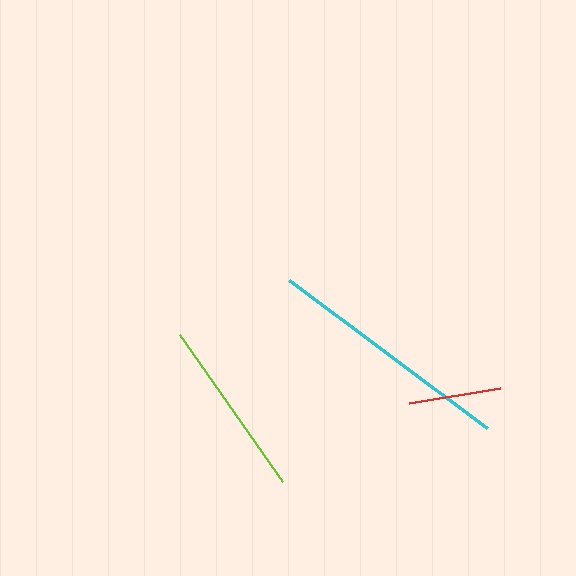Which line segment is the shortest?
The red line is the shortest at approximately 92 pixels.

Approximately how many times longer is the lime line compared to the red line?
The lime line is approximately 2.0 times the length of the red line.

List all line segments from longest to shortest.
From longest to shortest: cyan, lime, red.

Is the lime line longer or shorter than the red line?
The lime line is longer than the red line.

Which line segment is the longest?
The cyan line is the longest at approximately 248 pixels.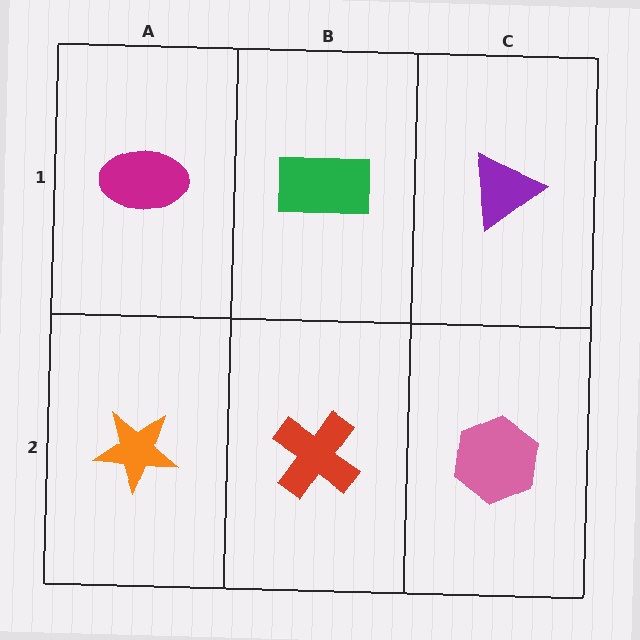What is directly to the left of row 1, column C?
A green rectangle.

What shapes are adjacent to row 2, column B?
A green rectangle (row 1, column B), an orange star (row 2, column A), a pink hexagon (row 2, column C).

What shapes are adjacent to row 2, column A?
A magenta ellipse (row 1, column A), a red cross (row 2, column B).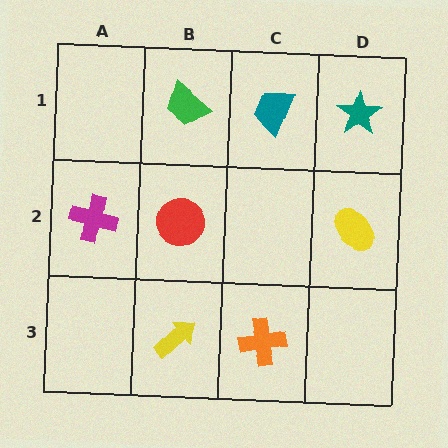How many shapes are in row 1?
3 shapes.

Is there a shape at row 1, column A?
No, that cell is empty.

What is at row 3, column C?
An orange cross.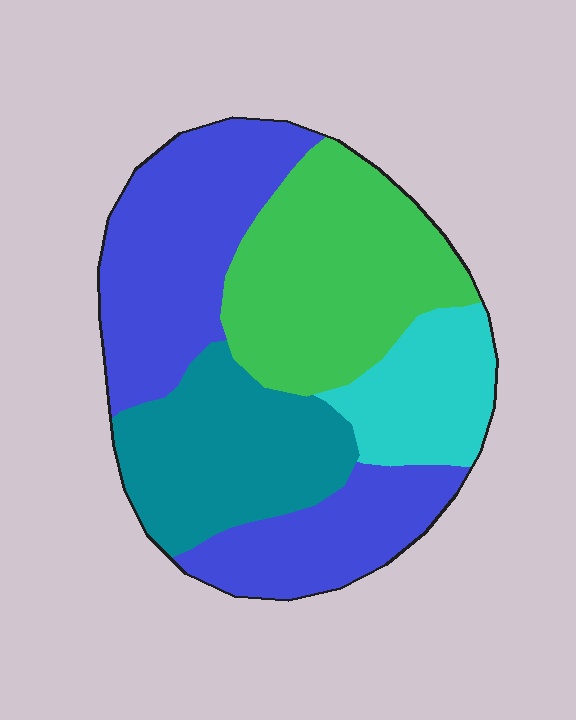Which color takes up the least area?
Cyan, at roughly 15%.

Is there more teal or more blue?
Blue.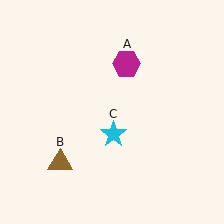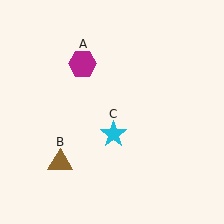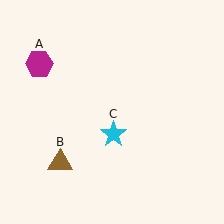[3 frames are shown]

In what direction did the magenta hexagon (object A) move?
The magenta hexagon (object A) moved left.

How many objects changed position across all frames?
1 object changed position: magenta hexagon (object A).